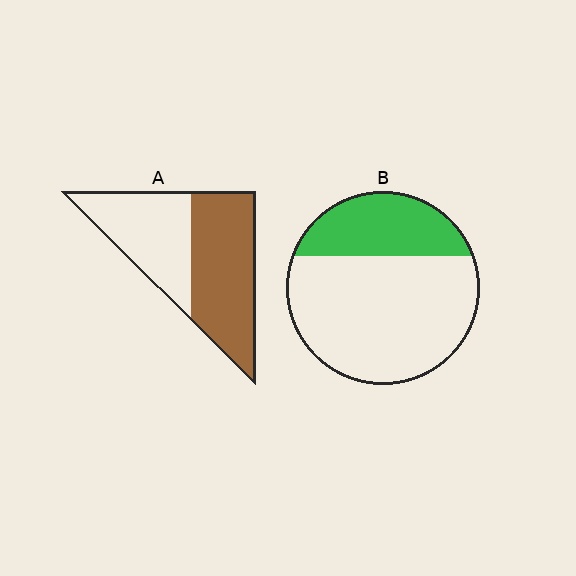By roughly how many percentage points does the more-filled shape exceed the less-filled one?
By roughly 25 percentage points (A over B).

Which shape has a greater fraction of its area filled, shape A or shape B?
Shape A.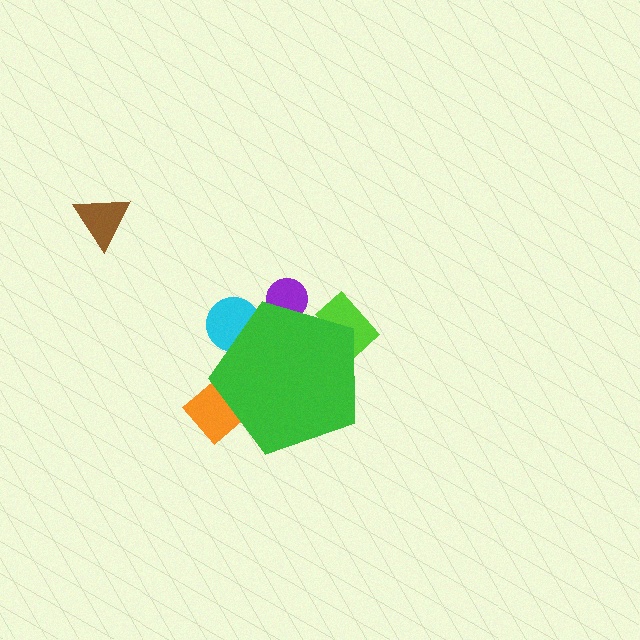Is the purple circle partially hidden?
Yes, the purple circle is partially hidden behind the green pentagon.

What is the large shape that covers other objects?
A green pentagon.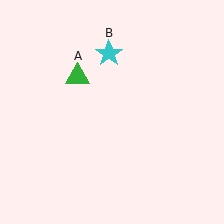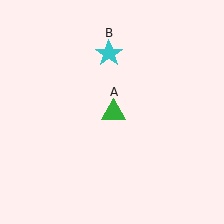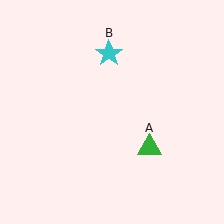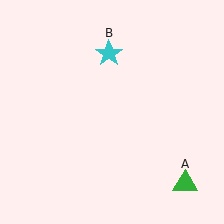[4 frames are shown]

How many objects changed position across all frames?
1 object changed position: green triangle (object A).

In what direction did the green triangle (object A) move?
The green triangle (object A) moved down and to the right.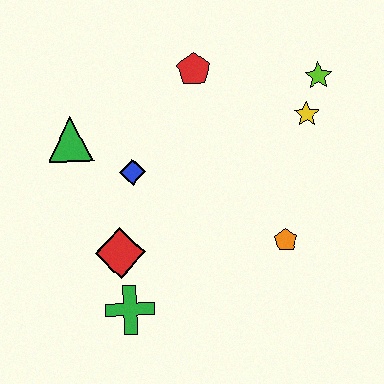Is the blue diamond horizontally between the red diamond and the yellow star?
Yes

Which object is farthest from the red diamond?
The lime star is farthest from the red diamond.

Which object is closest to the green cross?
The red diamond is closest to the green cross.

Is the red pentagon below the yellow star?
No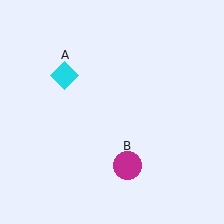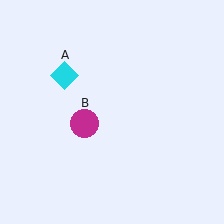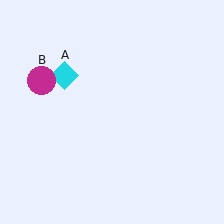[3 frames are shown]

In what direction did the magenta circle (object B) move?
The magenta circle (object B) moved up and to the left.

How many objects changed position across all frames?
1 object changed position: magenta circle (object B).